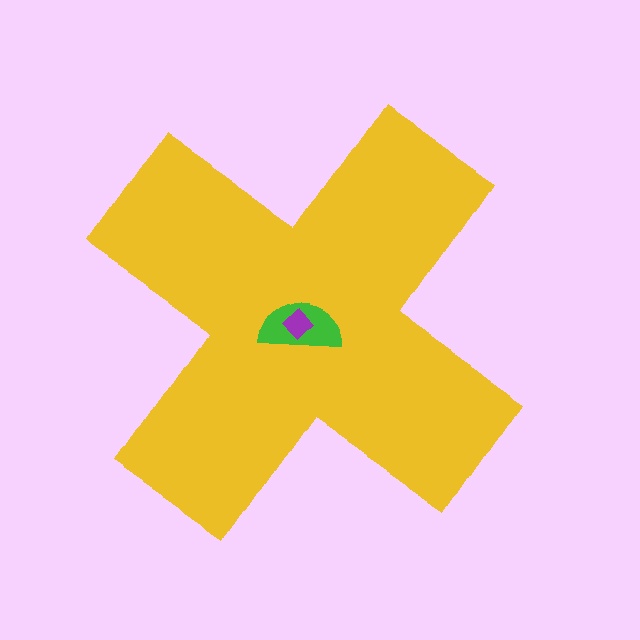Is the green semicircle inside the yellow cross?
Yes.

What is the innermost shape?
The purple diamond.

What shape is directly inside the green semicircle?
The purple diamond.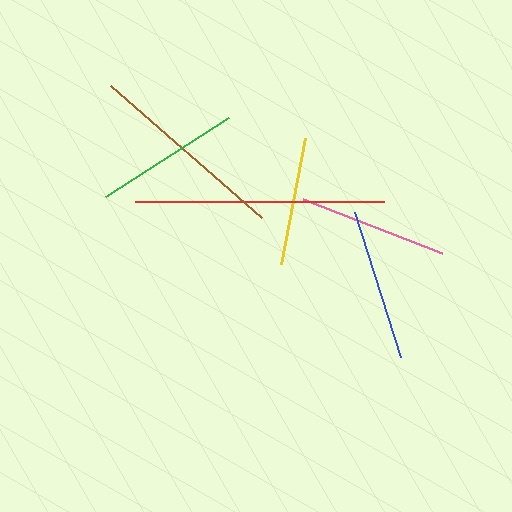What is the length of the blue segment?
The blue segment is approximately 152 pixels long.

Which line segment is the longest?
The red line is the longest at approximately 249 pixels.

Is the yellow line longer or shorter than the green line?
The green line is longer than the yellow line.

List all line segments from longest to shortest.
From longest to shortest: red, brown, blue, pink, green, yellow.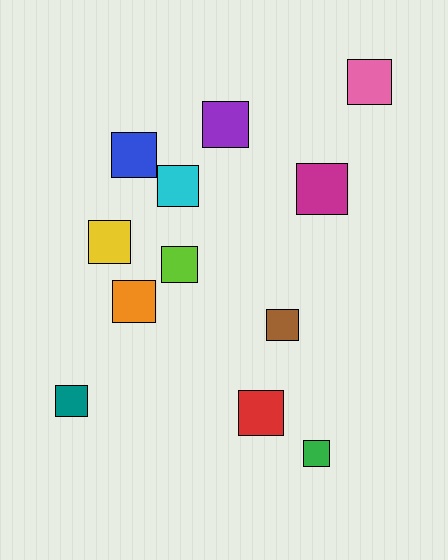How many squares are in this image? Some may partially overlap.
There are 12 squares.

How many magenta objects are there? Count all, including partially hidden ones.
There is 1 magenta object.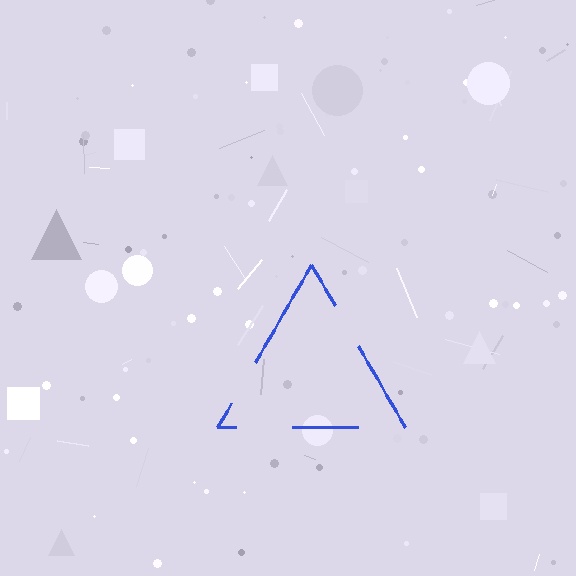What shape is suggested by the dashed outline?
The dashed outline suggests a triangle.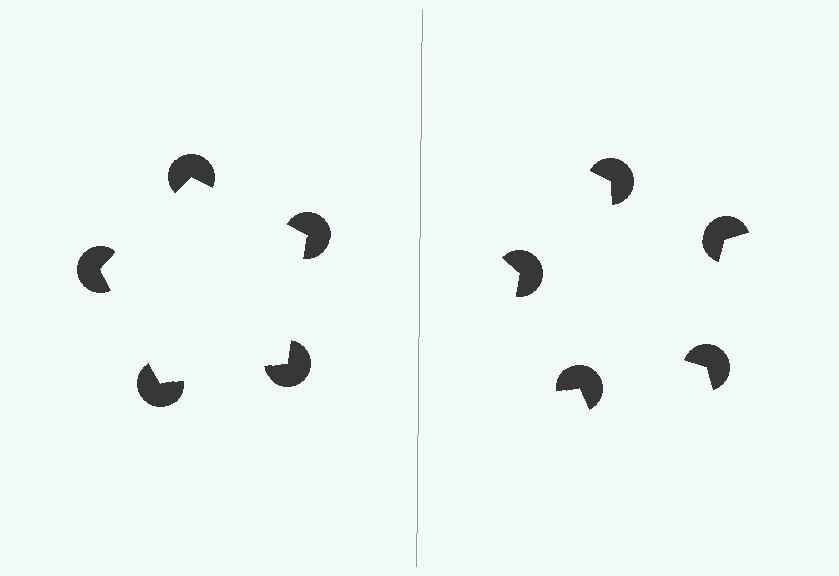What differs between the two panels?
The pac-man discs are positioned identically on both sides; only the wedge orientations differ. On the left they align to a pentagon; on the right they are misaligned.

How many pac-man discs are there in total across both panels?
10 — 5 on each side.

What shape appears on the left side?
An illusory pentagon.